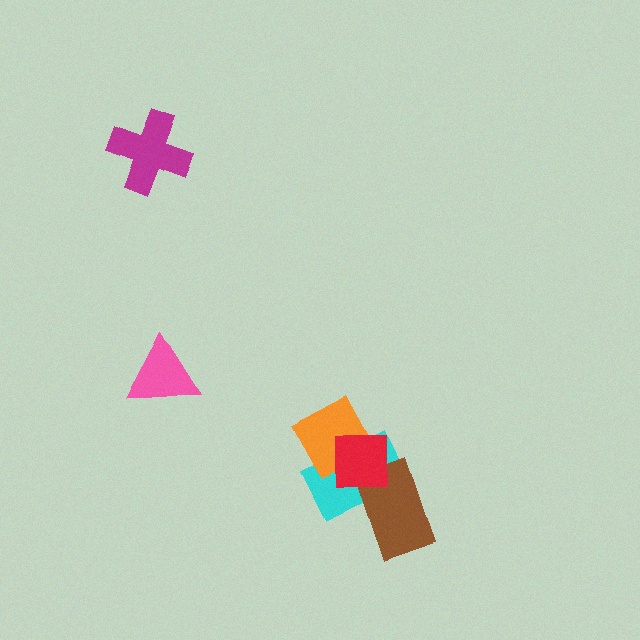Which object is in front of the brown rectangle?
The red square is in front of the brown rectangle.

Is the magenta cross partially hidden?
No, no other shape covers it.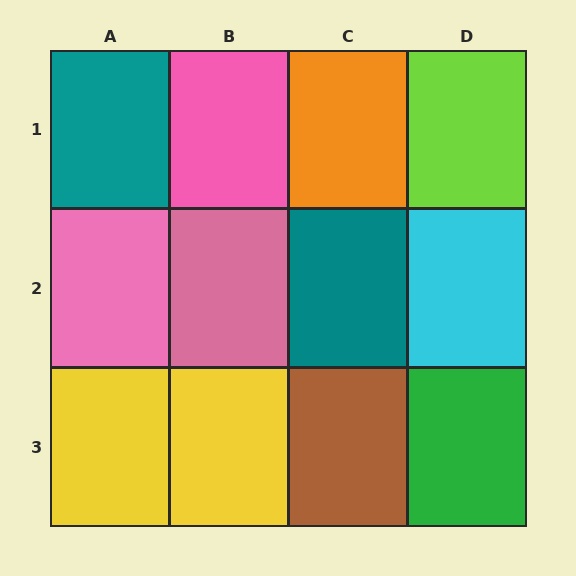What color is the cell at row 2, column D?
Cyan.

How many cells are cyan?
1 cell is cyan.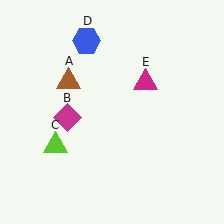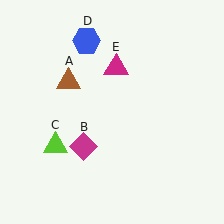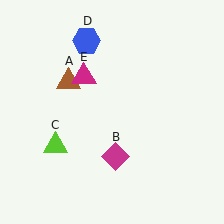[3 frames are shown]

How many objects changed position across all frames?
2 objects changed position: magenta diamond (object B), magenta triangle (object E).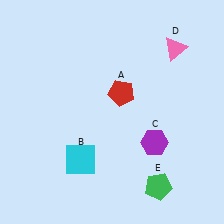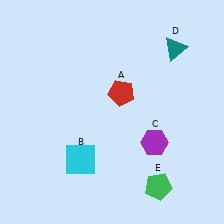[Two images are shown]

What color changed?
The triangle (D) changed from pink in Image 1 to teal in Image 2.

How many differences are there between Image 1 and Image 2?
There is 1 difference between the two images.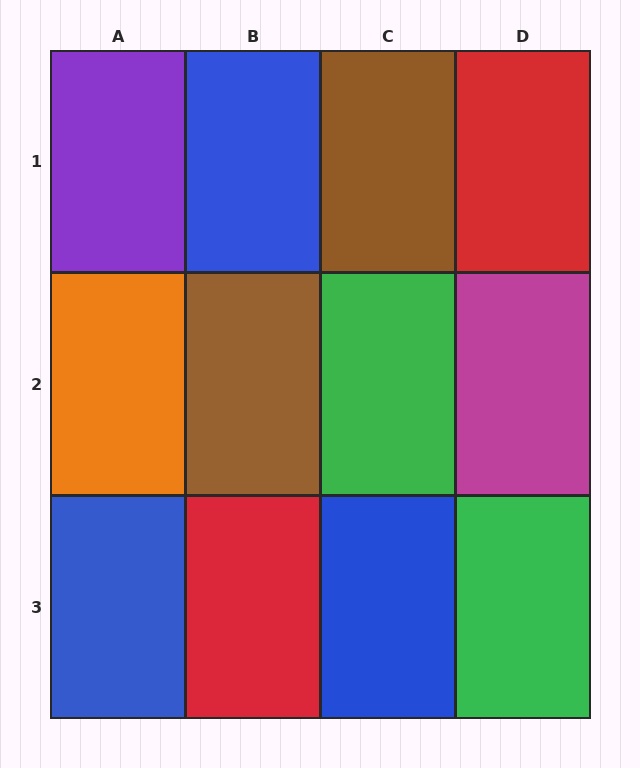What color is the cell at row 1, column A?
Purple.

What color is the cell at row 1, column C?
Brown.